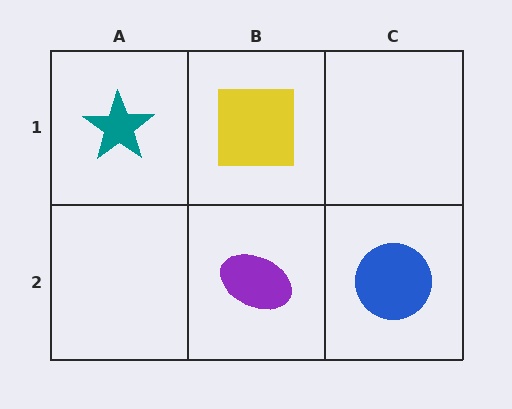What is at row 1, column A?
A teal star.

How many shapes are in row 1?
2 shapes.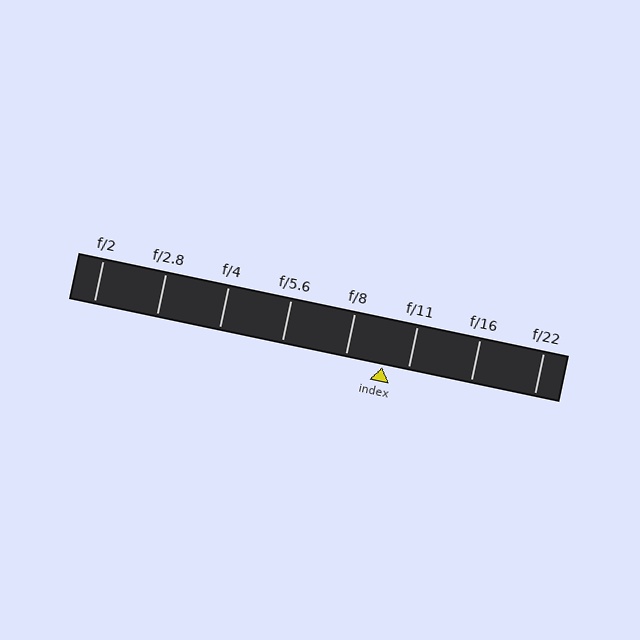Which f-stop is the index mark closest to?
The index mark is closest to f/11.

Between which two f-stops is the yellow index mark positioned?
The index mark is between f/8 and f/11.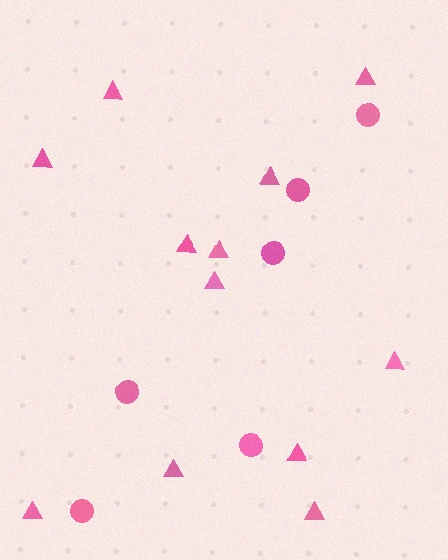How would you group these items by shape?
There are 2 groups: one group of circles (6) and one group of triangles (12).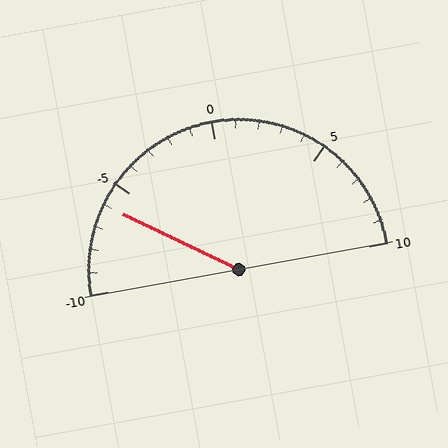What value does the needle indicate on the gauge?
The needle indicates approximately -6.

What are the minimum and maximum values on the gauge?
The gauge ranges from -10 to 10.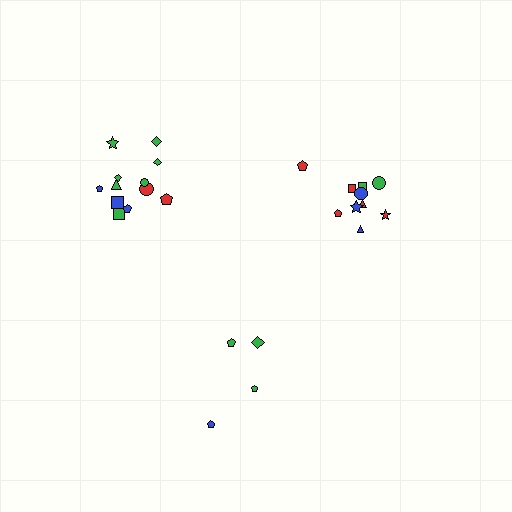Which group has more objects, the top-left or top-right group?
The top-left group.